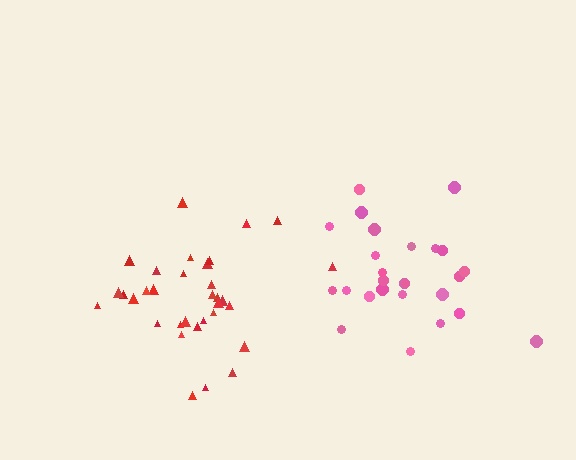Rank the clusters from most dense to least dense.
red, pink.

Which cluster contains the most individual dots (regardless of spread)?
Red (34).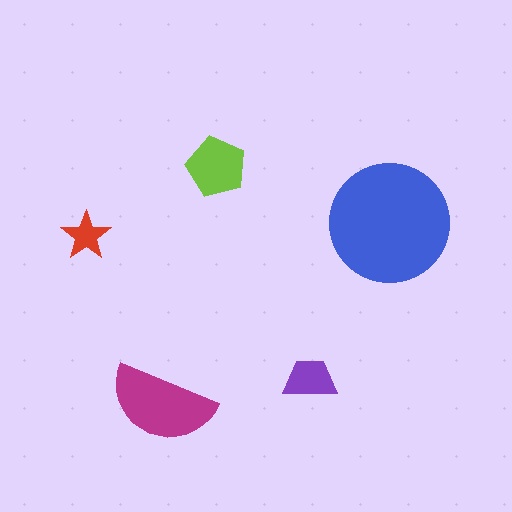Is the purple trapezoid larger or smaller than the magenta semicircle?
Smaller.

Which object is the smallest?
The red star.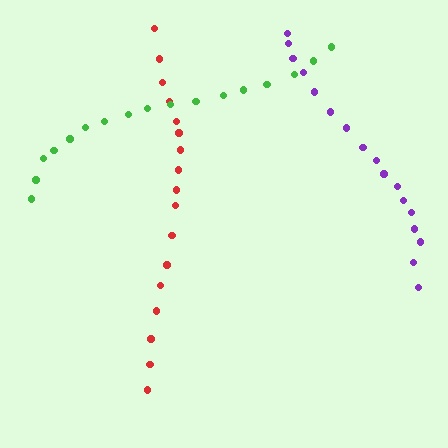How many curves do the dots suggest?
There are 3 distinct paths.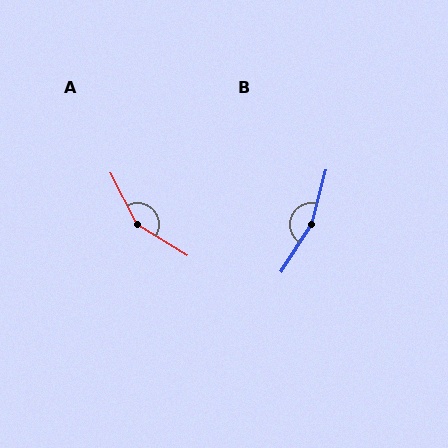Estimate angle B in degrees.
Approximately 162 degrees.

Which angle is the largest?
B, at approximately 162 degrees.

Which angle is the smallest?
A, at approximately 148 degrees.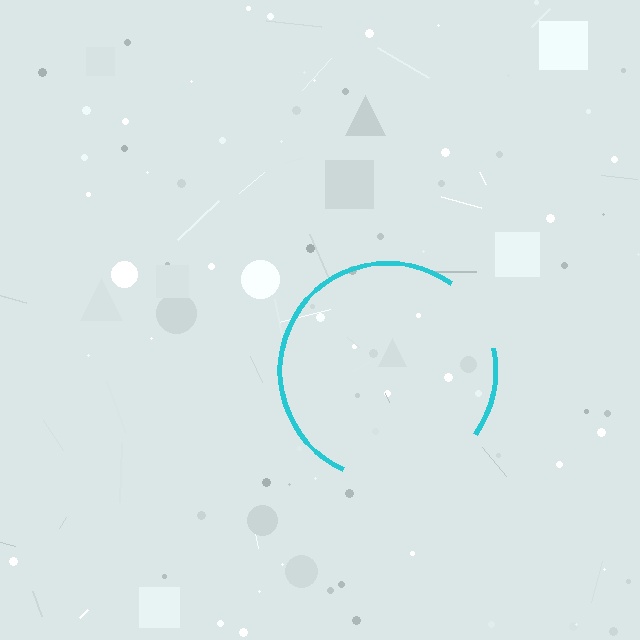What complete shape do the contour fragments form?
The contour fragments form a circle.